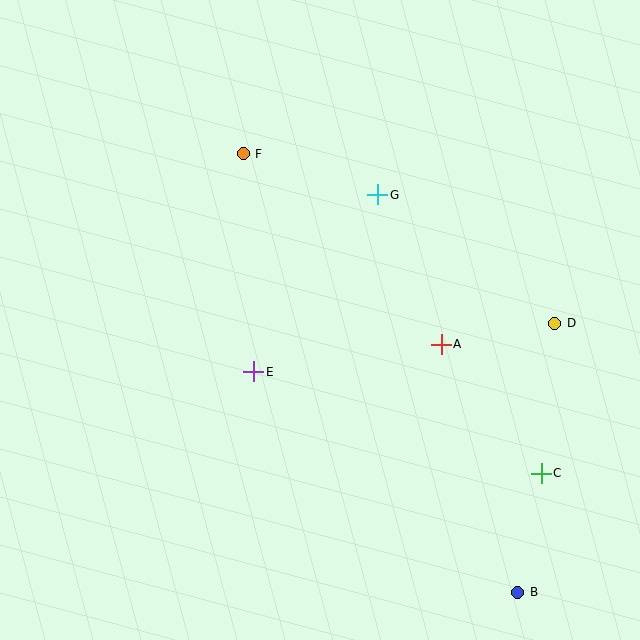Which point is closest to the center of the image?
Point E at (254, 372) is closest to the center.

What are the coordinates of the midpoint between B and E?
The midpoint between B and E is at (386, 482).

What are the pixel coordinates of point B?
Point B is at (518, 592).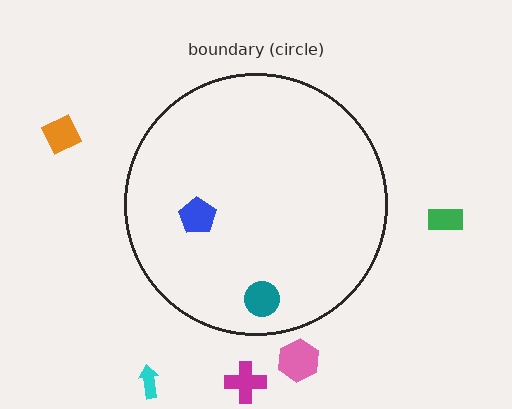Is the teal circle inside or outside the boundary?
Inside.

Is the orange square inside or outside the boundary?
Outside.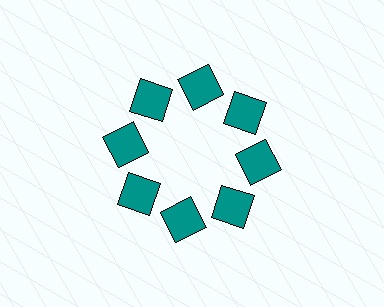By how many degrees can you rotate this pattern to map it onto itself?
The pattern maps onto itself every 45 degrees of rotation.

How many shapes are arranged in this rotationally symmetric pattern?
There are 8 shapes, arranged in 8 groups of 1.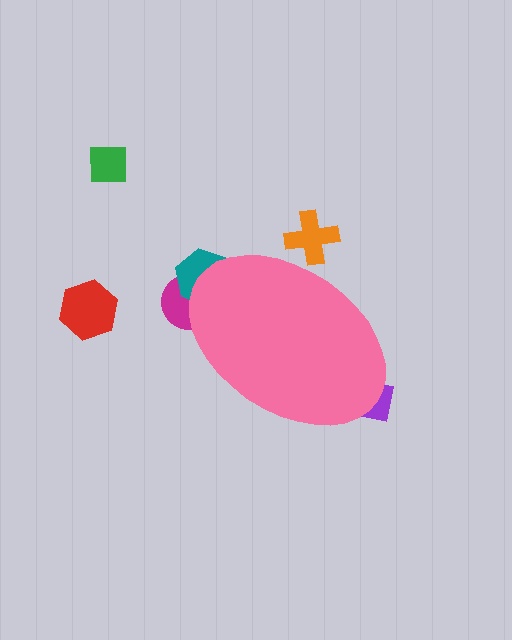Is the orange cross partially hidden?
Yes, the orange cross is partially hidden behind the pink ellipse.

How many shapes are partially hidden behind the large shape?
4 shapes are partially hidden.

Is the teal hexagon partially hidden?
Yes, the teal hexagon is partially hidden behind the pink ellipse.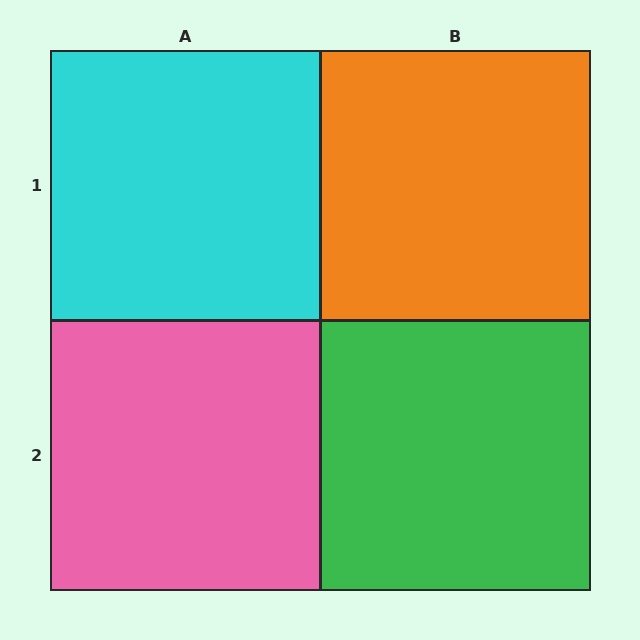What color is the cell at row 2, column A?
Pink.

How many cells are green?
1 cell is green.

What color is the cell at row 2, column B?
Green.